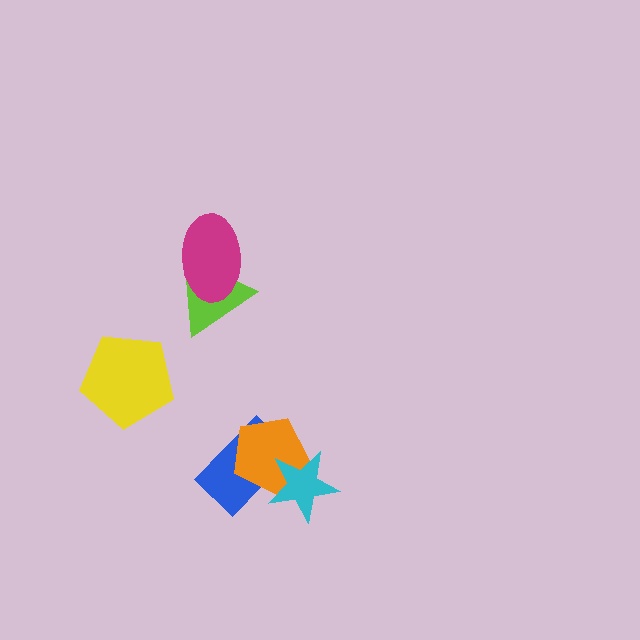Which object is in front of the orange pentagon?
The cyan star is in front of the orange pentagon.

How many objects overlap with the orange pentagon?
2 objects overlap with the orange pentagon.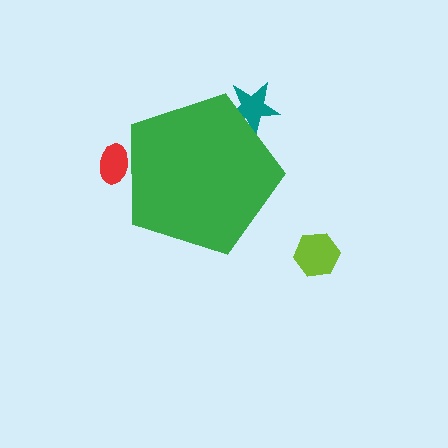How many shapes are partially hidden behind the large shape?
2 shapes are partially hidden.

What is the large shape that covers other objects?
A green pentagon.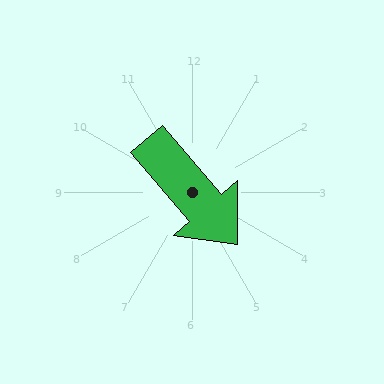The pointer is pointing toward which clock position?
Roughly 5 o'clock.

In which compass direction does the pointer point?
Southeast.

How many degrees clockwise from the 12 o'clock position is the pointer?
Approximately 139 degrees.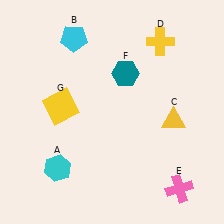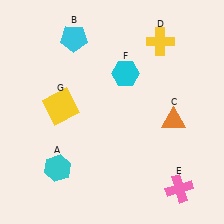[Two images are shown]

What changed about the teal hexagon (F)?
In Image 1, F is teal. In Image 2, it changed to cyan.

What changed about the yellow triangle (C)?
In Image 1, C is yellow. In Image 2, it changed to orange.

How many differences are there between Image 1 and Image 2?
There are 2 differences between the two images.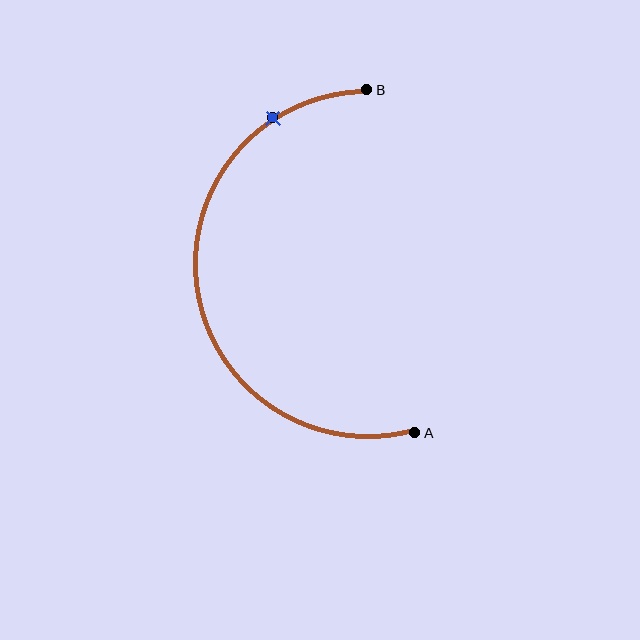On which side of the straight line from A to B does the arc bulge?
The arc bulges to the left of the straight line connecting A and B.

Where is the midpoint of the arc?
The arc midpoint is the point on the curve farthest from the straight line joining A and B. It sits to the left of that line.